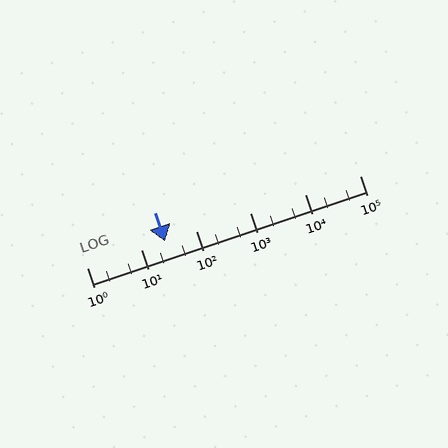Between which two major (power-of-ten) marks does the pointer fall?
The pointer is between 10 and 100.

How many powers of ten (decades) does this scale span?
The scale spans 5 decades, from 1 to 100000.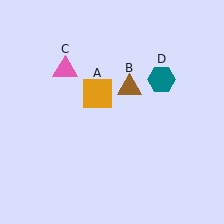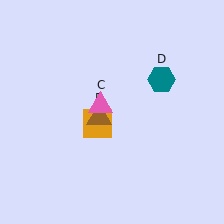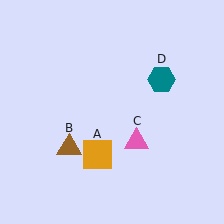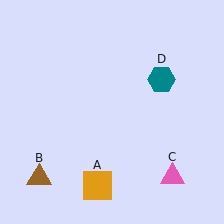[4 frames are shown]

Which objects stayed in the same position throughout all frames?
Teal hexagon (object D) remained stationary.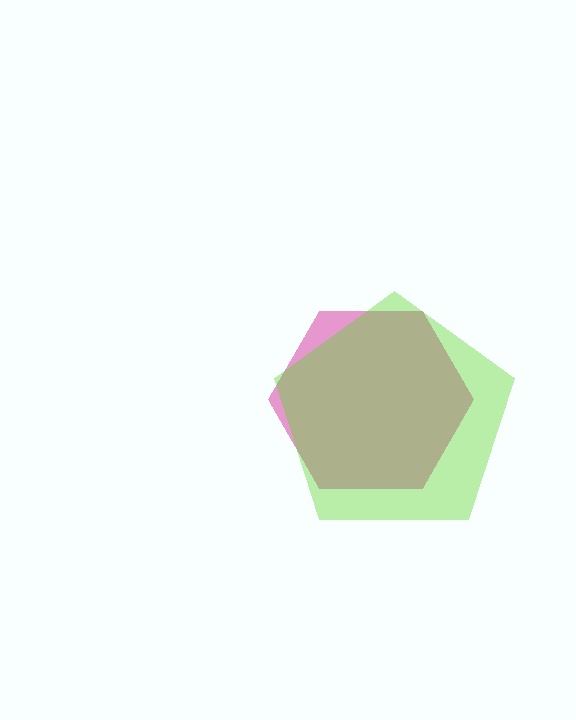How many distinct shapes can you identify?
There are 2 distinct shapes: a pink hexagon, a lime pentagon.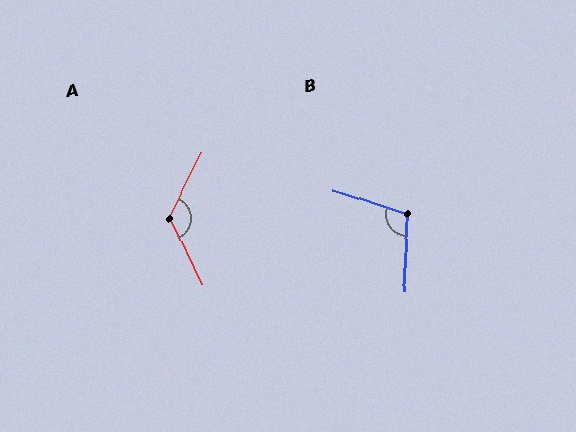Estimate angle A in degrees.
Approximately 128 degrees.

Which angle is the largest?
A, at approximately 128 degrees.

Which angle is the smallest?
B, at approximately 105 degrees.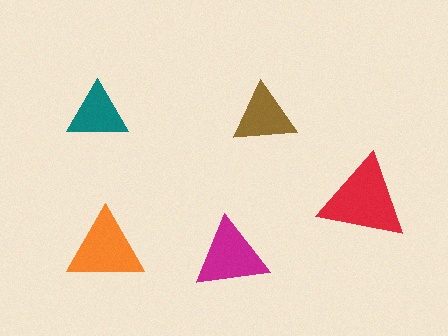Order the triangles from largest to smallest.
the red one, the orange one, the magenta one, the brown one, the teal one.